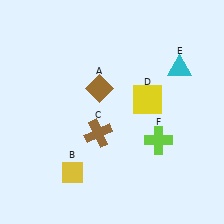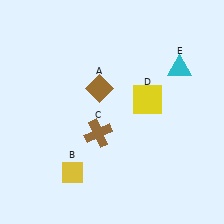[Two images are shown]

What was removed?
The lime cross (F) was removed in Image 2.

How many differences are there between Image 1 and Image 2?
There is 1 difference between the two images.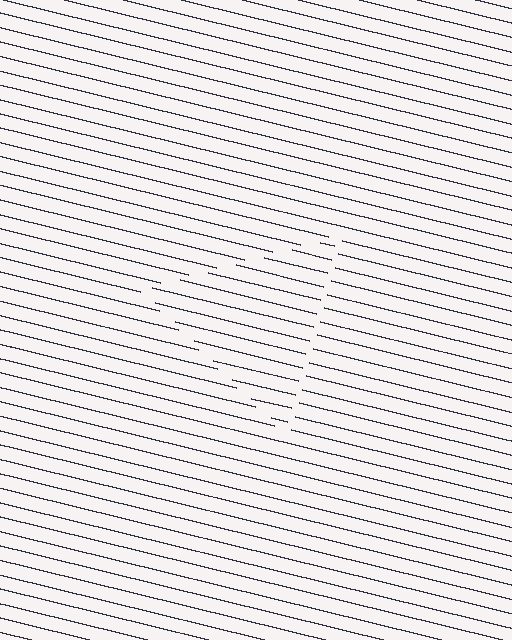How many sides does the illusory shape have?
3 sides — the line-ends trace a triangle.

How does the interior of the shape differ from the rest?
The interior of the shape contains the same grating, shifted by half a period — the contour is defined by the phase discontinuity where line-ends from the inner and outer gratings abut.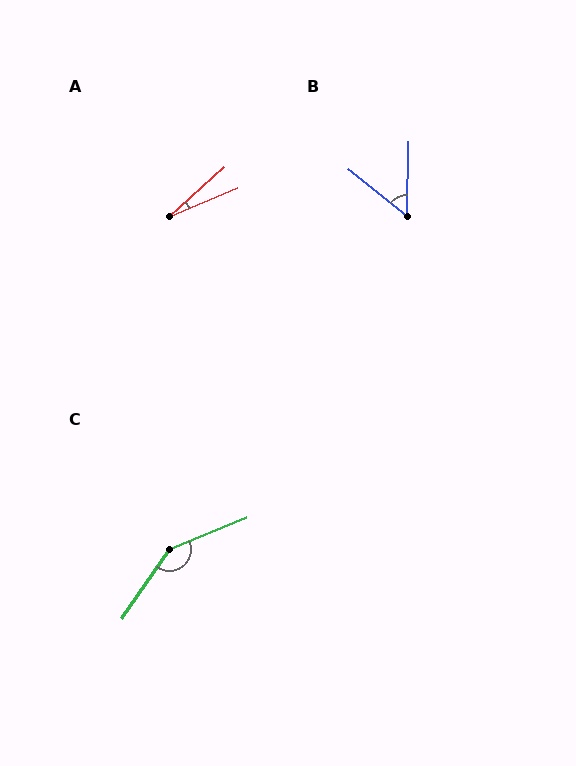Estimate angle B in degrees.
Approximately 52 degrees.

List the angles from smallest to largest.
A (19°), B (52°), C (147°).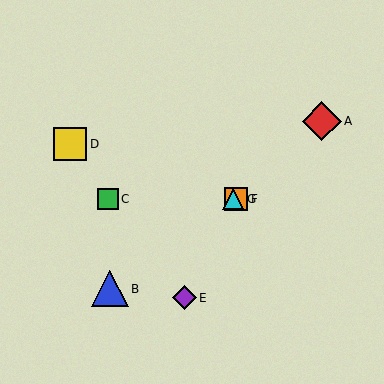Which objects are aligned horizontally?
Objects C, F, G are aligned horizontally.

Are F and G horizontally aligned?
Yes, both are at y≈199.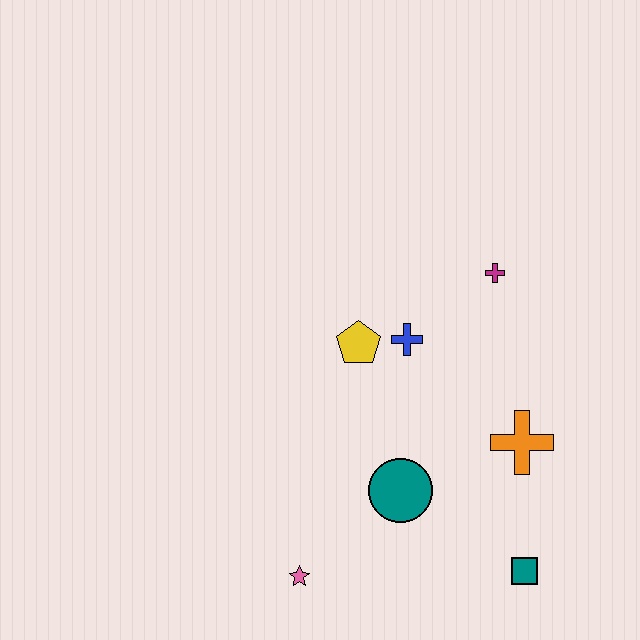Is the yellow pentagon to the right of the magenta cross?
No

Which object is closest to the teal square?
The orange cross is closest to the teal square.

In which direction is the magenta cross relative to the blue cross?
The magenta cross is to the right of the blue cross.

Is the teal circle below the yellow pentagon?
Yes